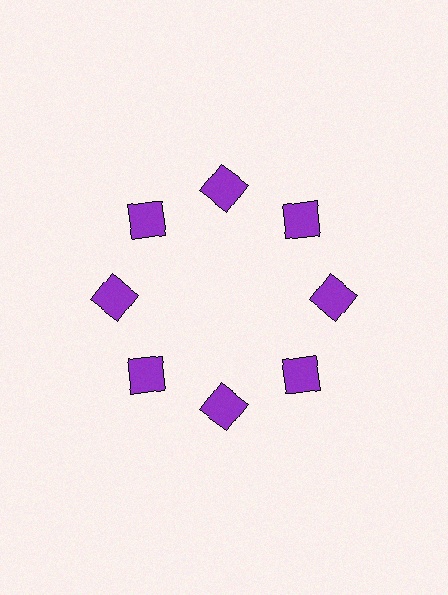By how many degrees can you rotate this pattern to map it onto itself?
The pattern maps onto itself every 45 degrees of rotation.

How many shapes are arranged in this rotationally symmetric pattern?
There are 8 shapes, arranged in 8 groups of 1.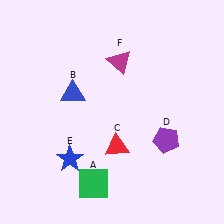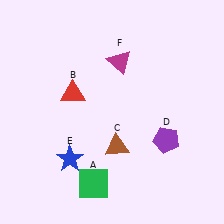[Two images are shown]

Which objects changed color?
B changed from blue to red. C changed from red to brown.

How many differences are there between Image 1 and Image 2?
There are 2 differences between the two images.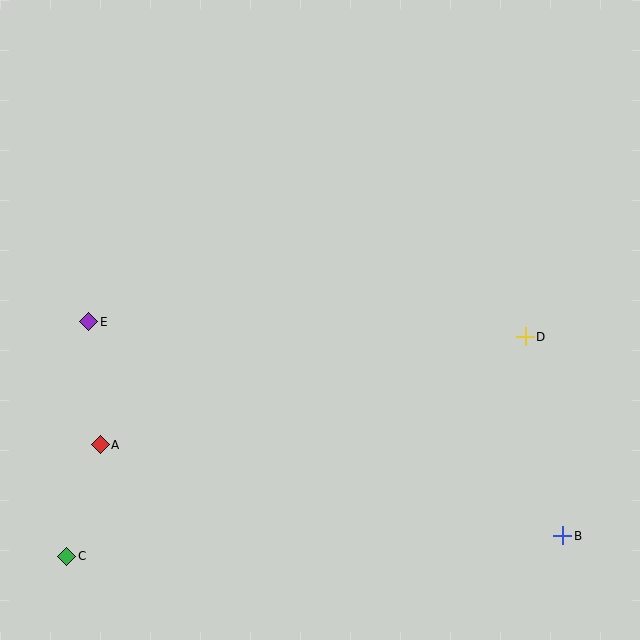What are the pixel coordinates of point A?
Point A is at (100, 445).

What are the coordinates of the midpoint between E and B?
The midpoint between E and B is at (326, 429).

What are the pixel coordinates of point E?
Point E is at (89, 322).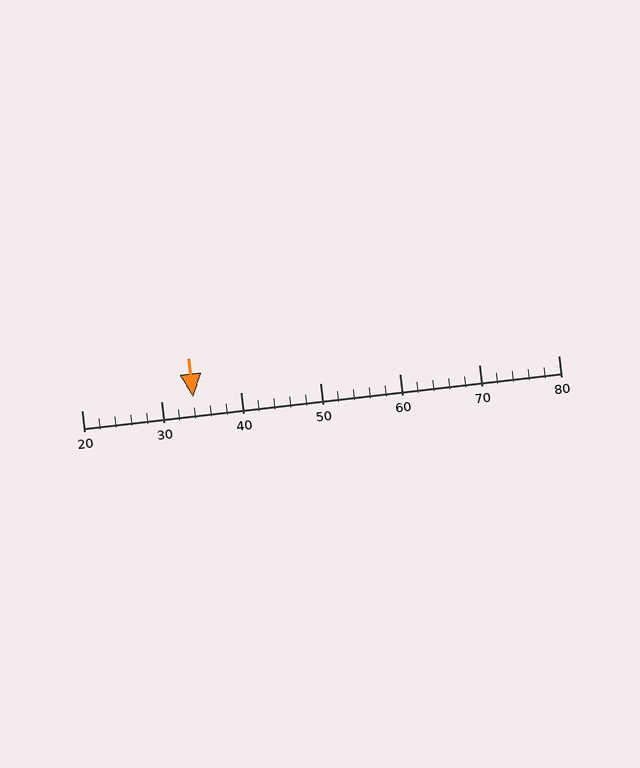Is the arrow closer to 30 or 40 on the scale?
The arrow is closer to 30.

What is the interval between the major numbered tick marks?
The major tick marks are spaced 10 units apart.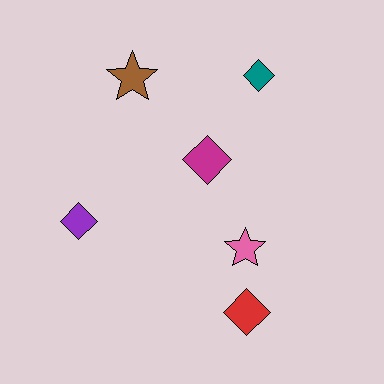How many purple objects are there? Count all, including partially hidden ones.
There is 1 purple object.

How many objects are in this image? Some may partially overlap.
There are 6 objects.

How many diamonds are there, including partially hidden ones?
There are 4 diamonds.